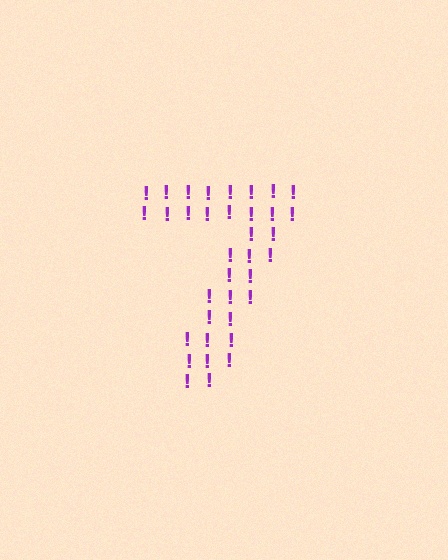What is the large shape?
The large shape is the digit 7.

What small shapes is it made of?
It is made of small exclamation marks.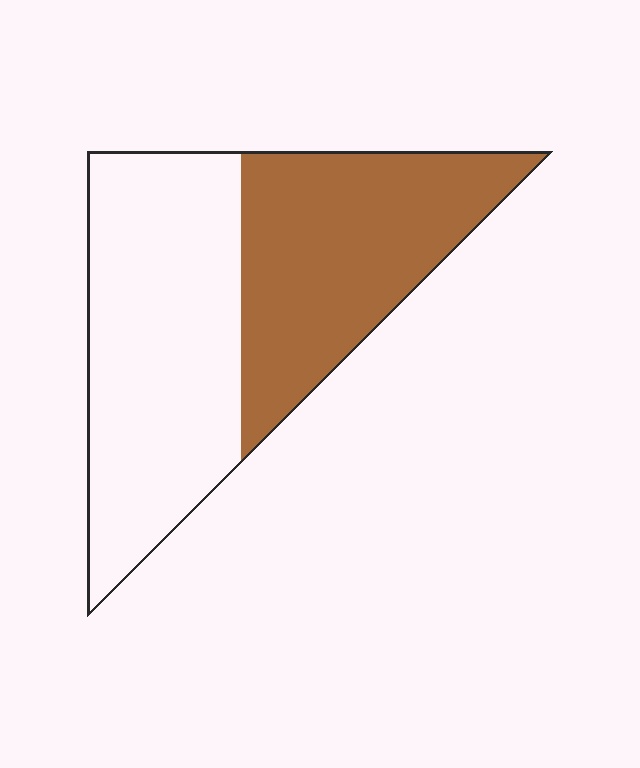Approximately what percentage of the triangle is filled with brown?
Approximately 45%.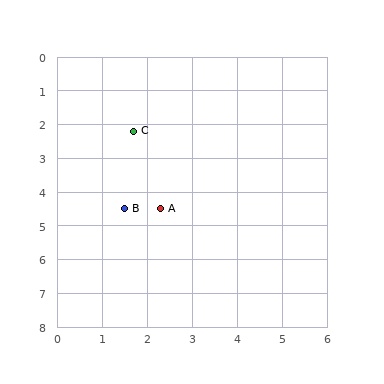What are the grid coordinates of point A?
Point A is at approximately (2.3, 4.5).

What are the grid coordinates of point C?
Point C is at approximately (1.7, 2.2).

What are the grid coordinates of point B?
Point B is at approximately (1.5, 4.5).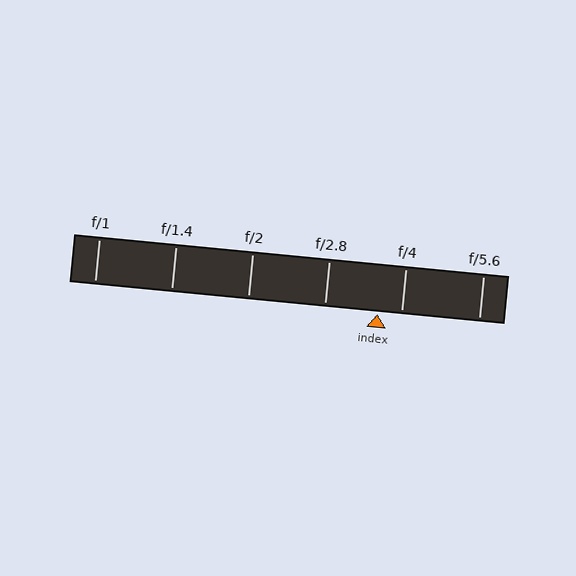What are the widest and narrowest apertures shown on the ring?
The widest aperture shown is f/1 and the narrowest is f/5.6.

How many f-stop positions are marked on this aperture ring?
There are 6 f-stop positions marked.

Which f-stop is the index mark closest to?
The index mark is closest to f/4.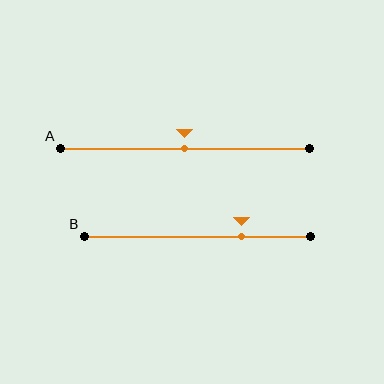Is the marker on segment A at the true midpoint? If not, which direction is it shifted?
Yes, the marker on segment A is at the true midpoint.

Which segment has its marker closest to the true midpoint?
Segment A has its marker closest to the true midpoint.